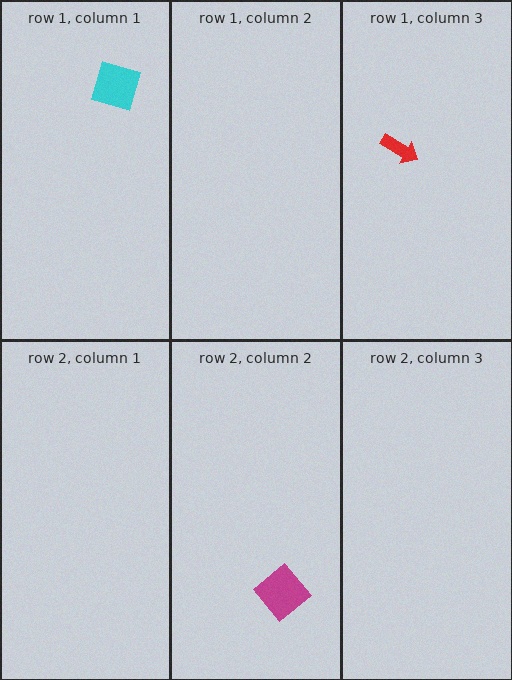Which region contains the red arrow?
The row 1, column 3 region.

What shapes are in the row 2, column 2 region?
The magenta diamond.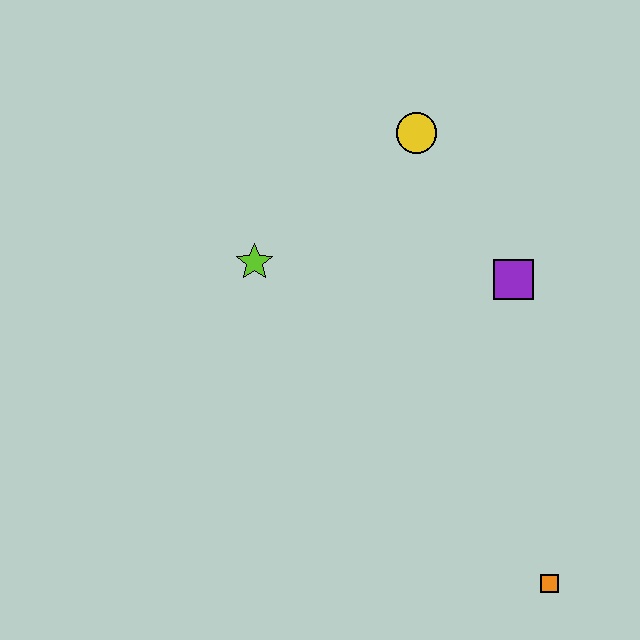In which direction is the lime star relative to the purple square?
The lime star is to the left of the purple square.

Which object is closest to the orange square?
The purple square is closest to the orange square.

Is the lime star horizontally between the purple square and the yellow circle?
No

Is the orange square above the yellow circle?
No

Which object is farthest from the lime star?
The orange square is farthest from the lime star.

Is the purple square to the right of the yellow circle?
Yes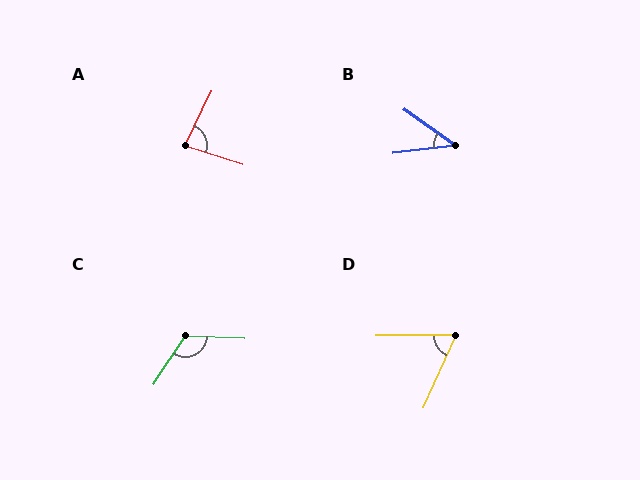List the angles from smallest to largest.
B (42°), D (66°), A (82°), C (121°).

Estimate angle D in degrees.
Approximately 66 degrees.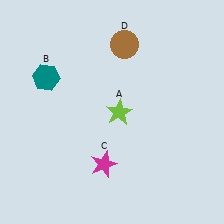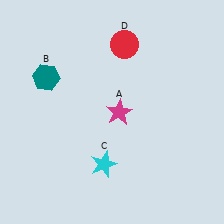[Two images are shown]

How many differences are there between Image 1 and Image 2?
There are 3 differences between the two images.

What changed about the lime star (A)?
In Image 1, A is lime. In Image 2, it changed to magenta.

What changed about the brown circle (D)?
In Image 1, D is brown. In Image 2, it changed to red.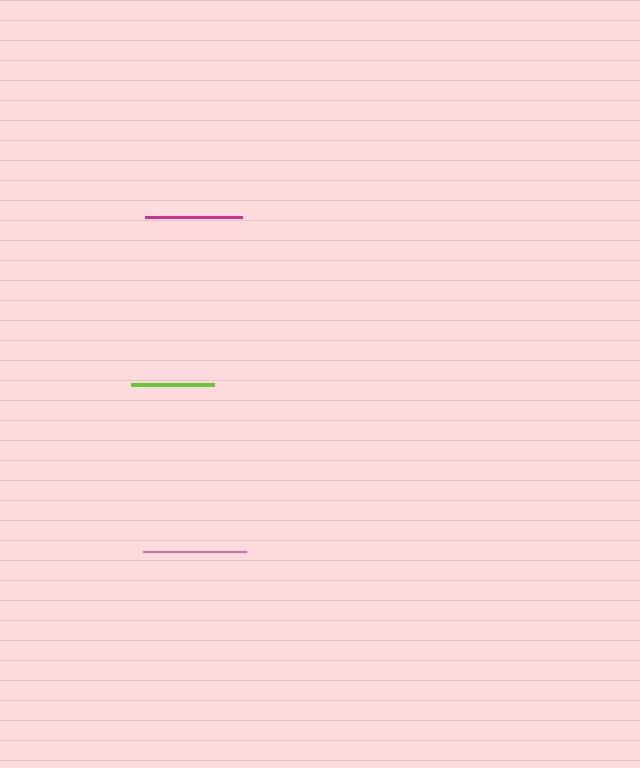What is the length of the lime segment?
The lime segment is approximately 83 pixels long.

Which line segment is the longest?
The pink line is the longest at approximately 103 pixels.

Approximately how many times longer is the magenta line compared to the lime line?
The magenta line is approximately 1.2 times the length of the lime line.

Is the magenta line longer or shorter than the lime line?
The magenta line is longer than the lime line.